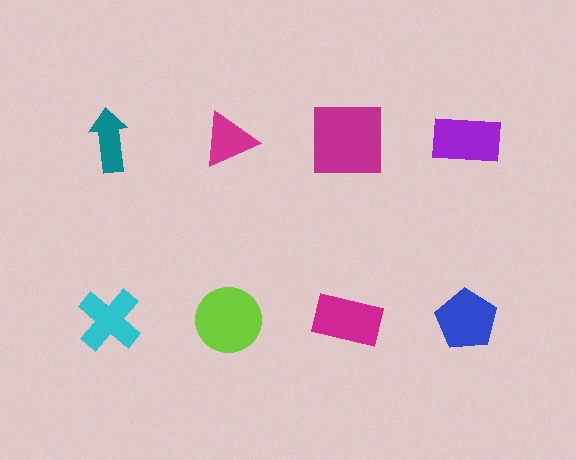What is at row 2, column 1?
A cyan cross.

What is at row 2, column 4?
A blue pentagon.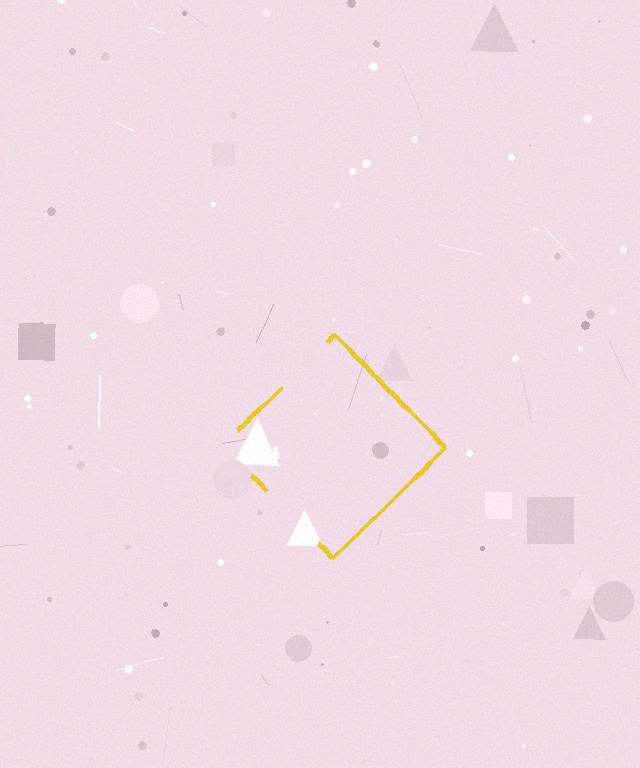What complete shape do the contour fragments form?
The contour fragments form a diamond.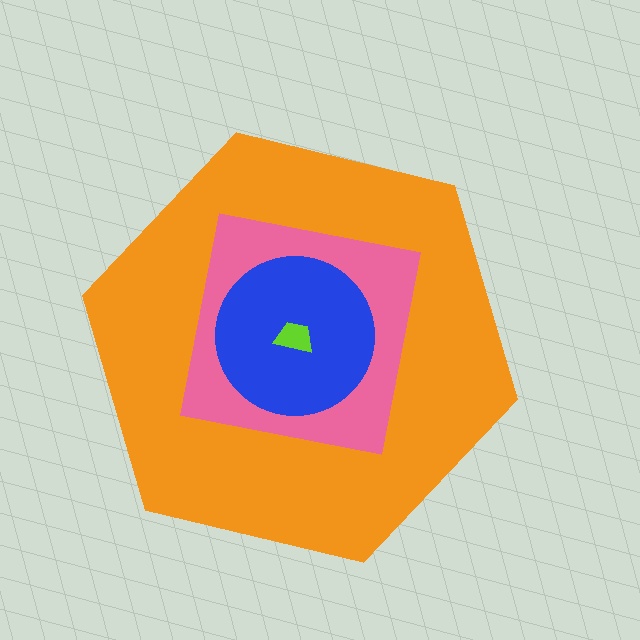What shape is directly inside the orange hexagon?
The pink square.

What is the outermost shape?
The orange hexagon.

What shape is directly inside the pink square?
The blue circle.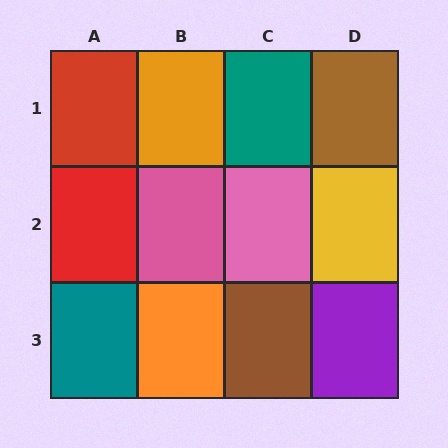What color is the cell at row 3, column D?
Purple.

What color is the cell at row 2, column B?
Pink.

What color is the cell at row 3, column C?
Brown.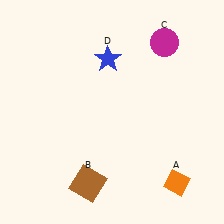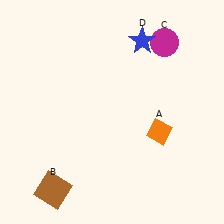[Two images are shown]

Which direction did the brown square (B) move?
The brown square (B) moved left.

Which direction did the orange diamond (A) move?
The orange diamond (A) moved up.